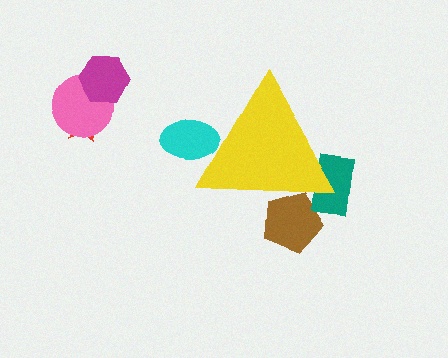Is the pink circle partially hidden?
No, the pink circle is fully visible.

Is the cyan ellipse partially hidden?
Yes, the cyan ellipse is partially hidden behind the yellow triangle.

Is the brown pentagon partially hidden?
Yes, the brown pentagon is partially hidden behind the yellow triangle.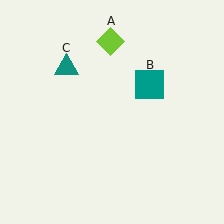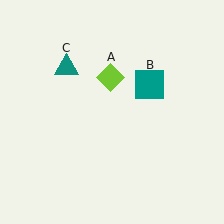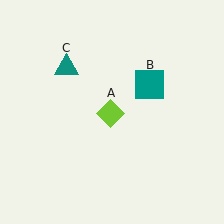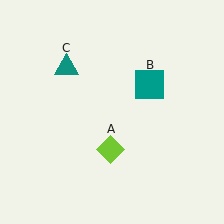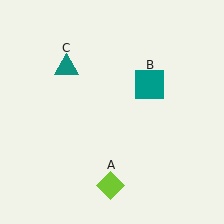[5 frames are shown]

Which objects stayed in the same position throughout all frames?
Teal square (object B) and teal triangle (object C) remained stationary.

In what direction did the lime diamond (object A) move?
The lime diamond (object A) moved down.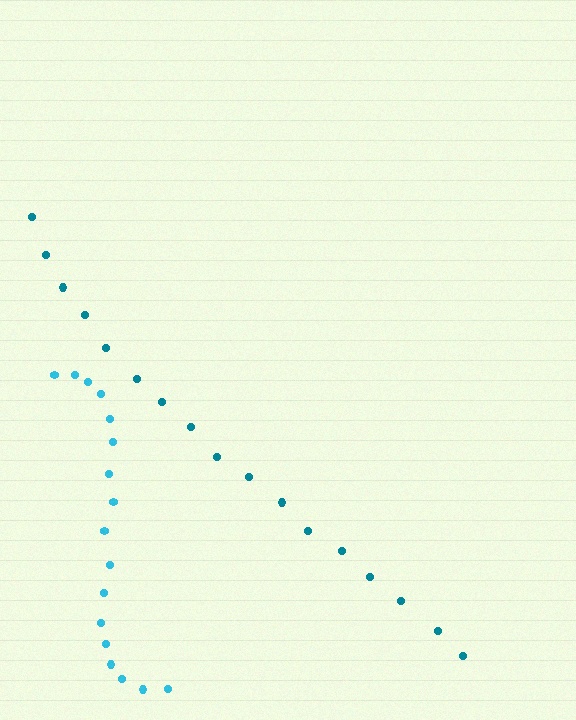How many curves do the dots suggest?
There are 2 distinct paths.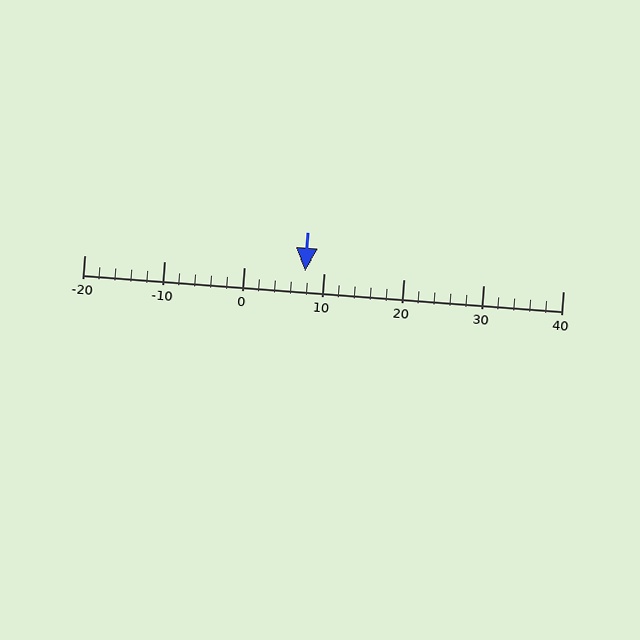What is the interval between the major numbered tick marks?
The major tick marks are spaced 10 units apart.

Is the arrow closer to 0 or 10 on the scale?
The arrow is closer to 10.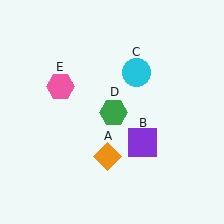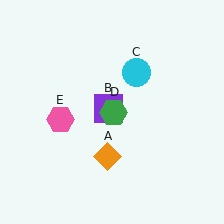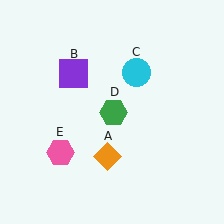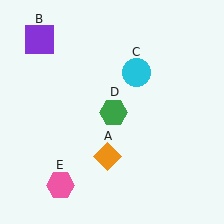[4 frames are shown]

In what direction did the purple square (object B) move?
The purple square (object B) moved up and to the left.